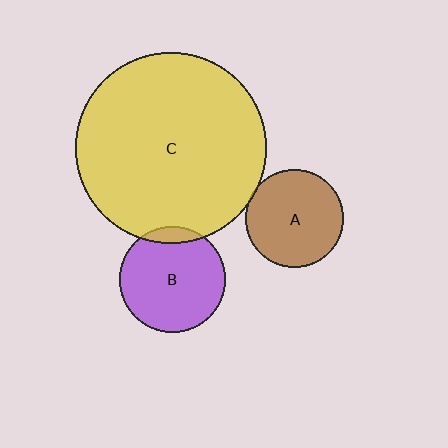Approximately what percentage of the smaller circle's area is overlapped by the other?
Approximately 5%.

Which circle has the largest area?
Circle C (yellow).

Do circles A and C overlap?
Yes.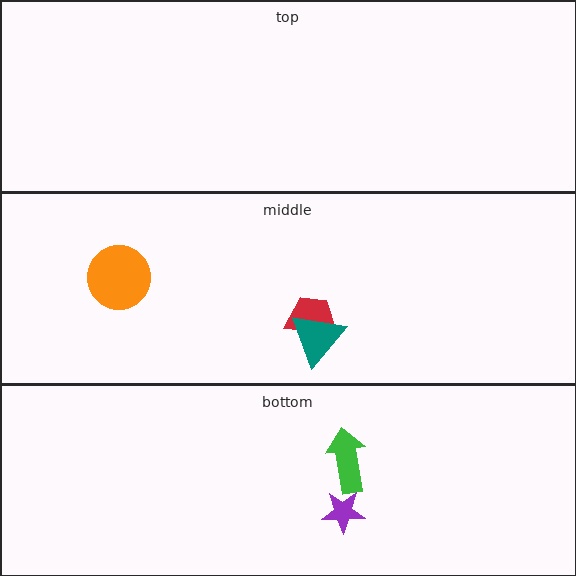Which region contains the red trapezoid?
The middle region.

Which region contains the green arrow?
The bottom region.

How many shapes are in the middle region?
3.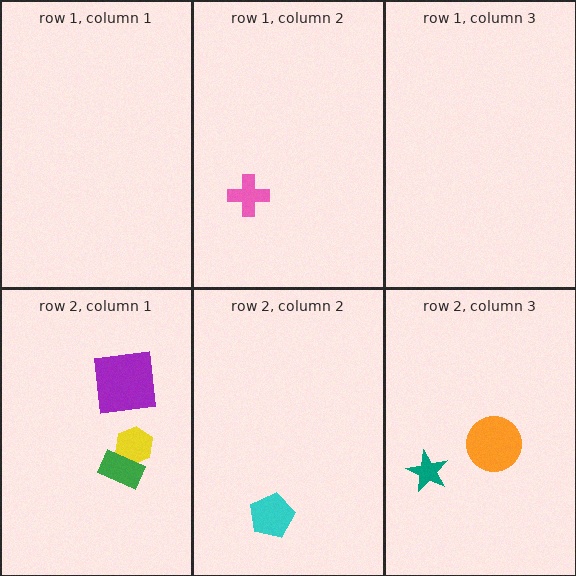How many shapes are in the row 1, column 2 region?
1.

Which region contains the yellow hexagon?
The row 2, column 1 region.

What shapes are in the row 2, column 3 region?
The teal star, the orange circle.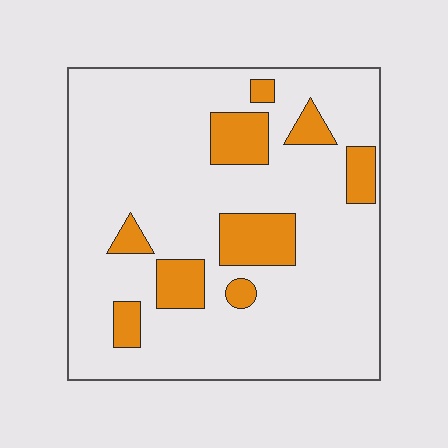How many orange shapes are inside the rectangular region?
9.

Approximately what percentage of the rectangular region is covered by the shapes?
Approximately 15%.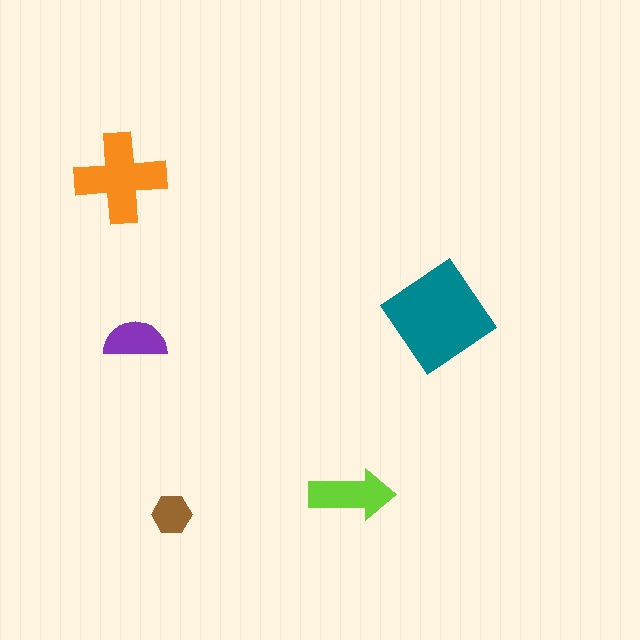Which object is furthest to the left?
The orange cross is leftmost.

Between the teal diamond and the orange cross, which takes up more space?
The teal diamond.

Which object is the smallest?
The brown hexagon.